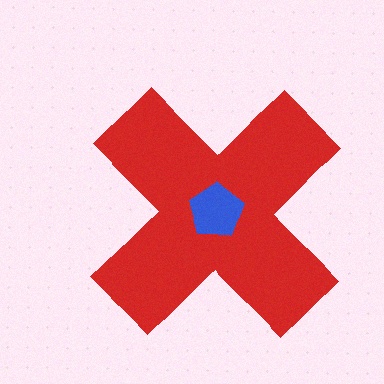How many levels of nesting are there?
2.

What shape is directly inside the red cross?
The blue pentagon.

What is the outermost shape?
The red cross.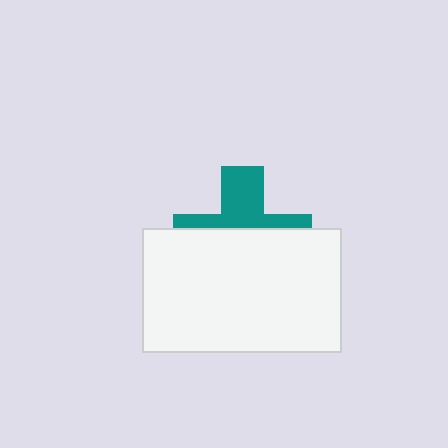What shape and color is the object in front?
The object in front is a white rectangle.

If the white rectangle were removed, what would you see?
You would see the complete teal cross.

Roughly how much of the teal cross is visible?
A small part of it is visible (roughly 40%).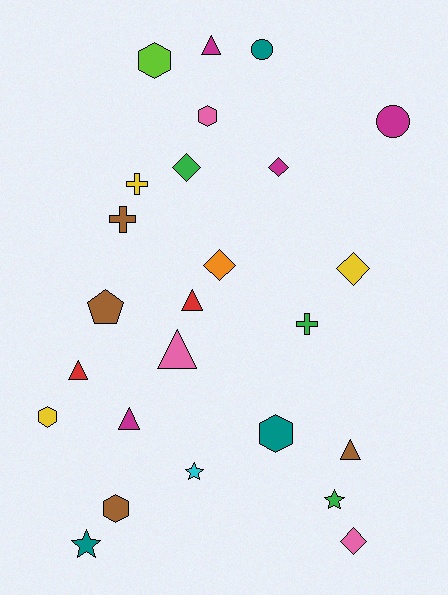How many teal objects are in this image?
There are 3 teal objects.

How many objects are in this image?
There are 25 objects.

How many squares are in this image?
There are no squares.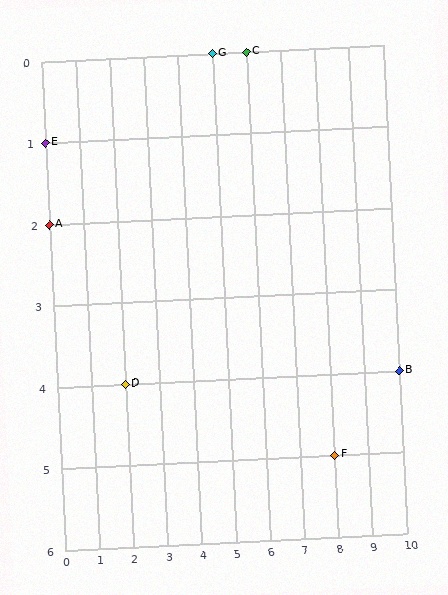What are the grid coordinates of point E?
Point E is at grid coordinates (0, 1).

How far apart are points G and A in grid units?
Points G and A are 5 columns and 2 rows apart (about 5.4 grid units diagonally).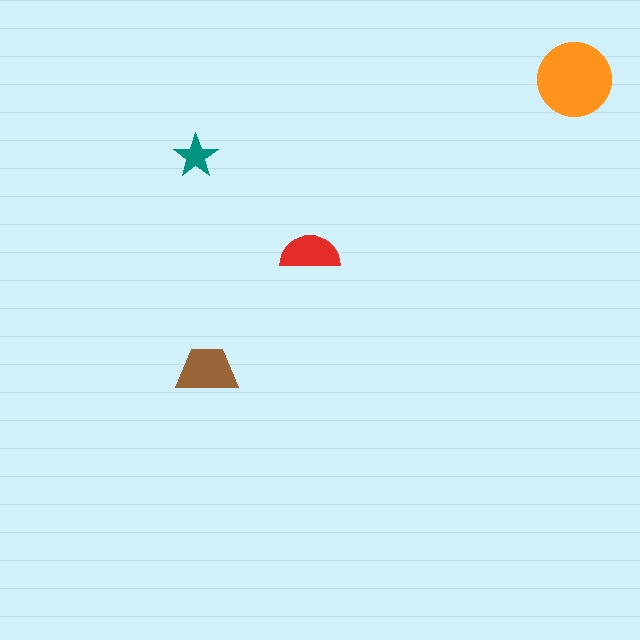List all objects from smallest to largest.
The teal star, the red semicircle, the brown trapezoid, the orange circle.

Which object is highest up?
The orange circle is topmost.